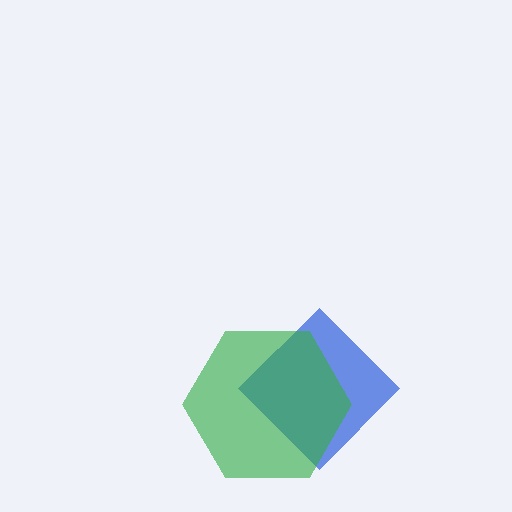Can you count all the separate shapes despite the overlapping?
Yes, there are 2 separate shapes.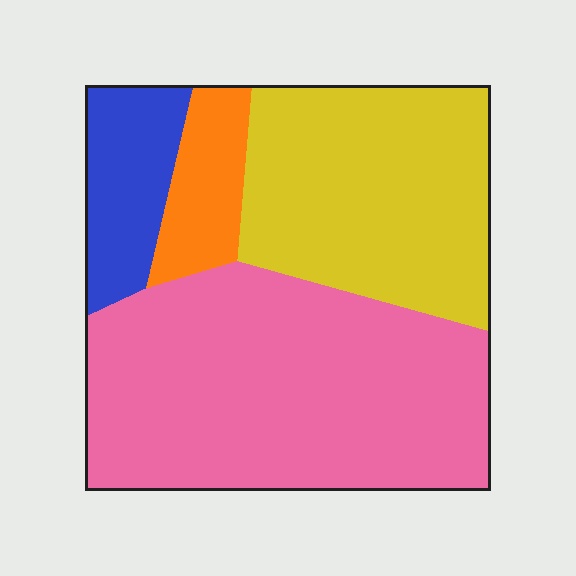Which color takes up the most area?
Pink, at roughly 50%.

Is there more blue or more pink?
Pink.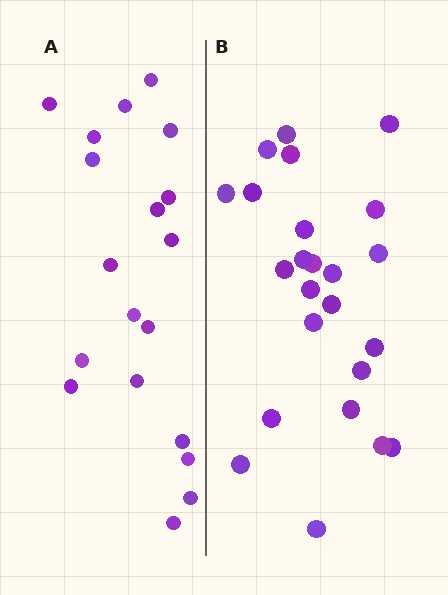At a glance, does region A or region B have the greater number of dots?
Region B (the right region) has more dots.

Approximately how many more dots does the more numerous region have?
Region B has about 5 more dots than region A.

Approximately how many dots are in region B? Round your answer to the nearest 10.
About 20 dots. (The exact count is 24, which rounds to 20.)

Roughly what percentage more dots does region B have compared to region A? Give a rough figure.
About 25% more.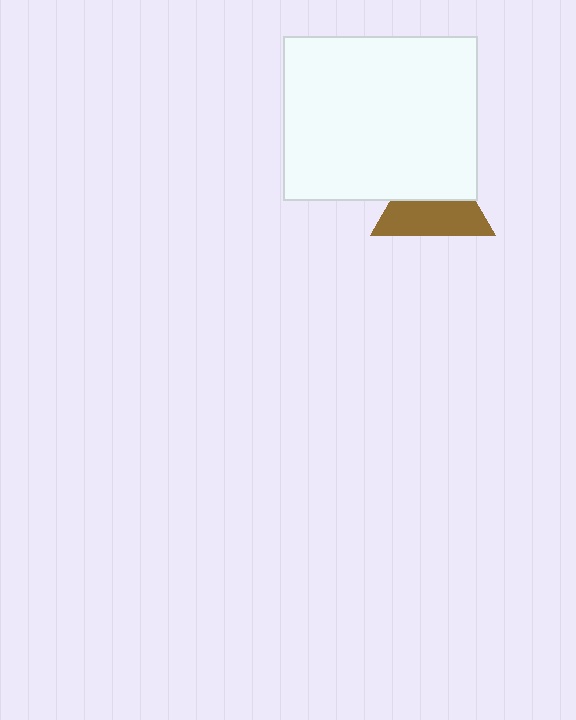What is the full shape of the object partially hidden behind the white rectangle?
The partially hidden object is a brown triangle.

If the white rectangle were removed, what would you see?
You would see the complete brown triangle.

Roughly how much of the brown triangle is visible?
About half of it is visible (roughly 53%).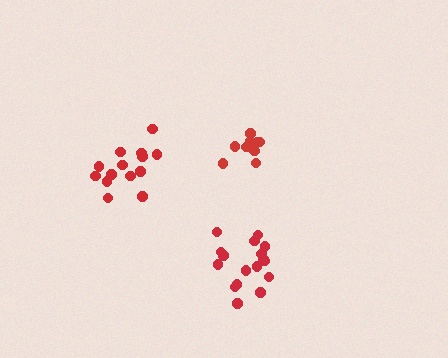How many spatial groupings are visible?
There are 3 spatial groupings.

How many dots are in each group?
Group 1: 17 dots, Group 2: 14 dots, Group 3: 11 dots (42 total).